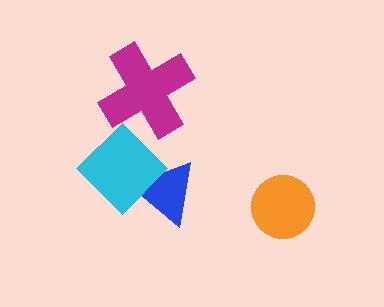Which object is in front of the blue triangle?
The cyan diamond is in front of the blue triangle.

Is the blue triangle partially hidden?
Yes, it is partially covered by another shape.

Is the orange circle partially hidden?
No, no other shape covers it.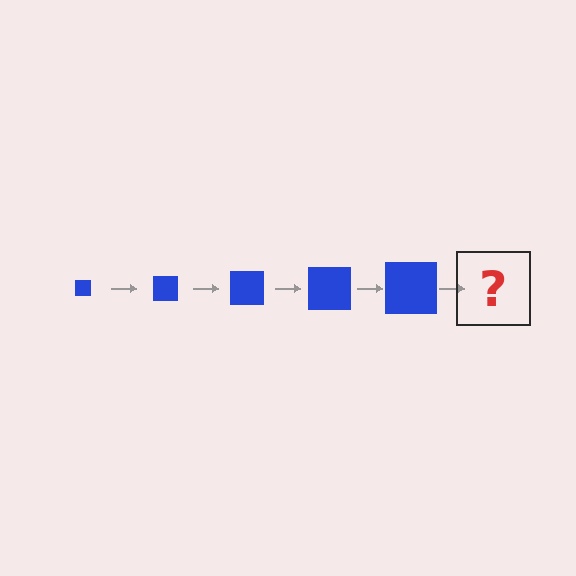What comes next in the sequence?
The next element should be a blue square, larger than the previous one.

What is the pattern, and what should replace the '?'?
The pattern is that the square gets progressively larger each step. The '?' should be a blue square, larger than the previous one.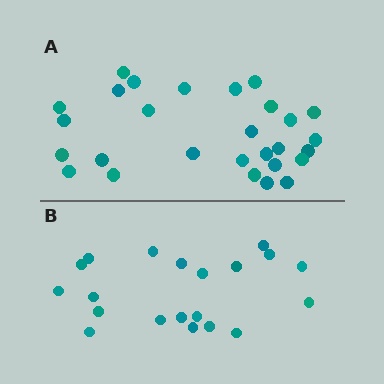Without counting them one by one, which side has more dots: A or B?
Region A (the top region) has more dots.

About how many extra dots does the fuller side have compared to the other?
Region A has roughly 8 or so more dots than region B.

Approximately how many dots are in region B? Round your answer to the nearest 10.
About 20 dots.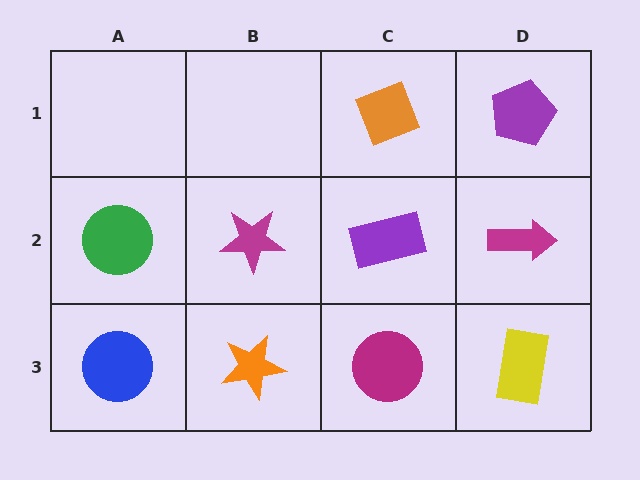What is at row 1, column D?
A purple pentagon.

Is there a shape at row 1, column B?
No, that cell is empty.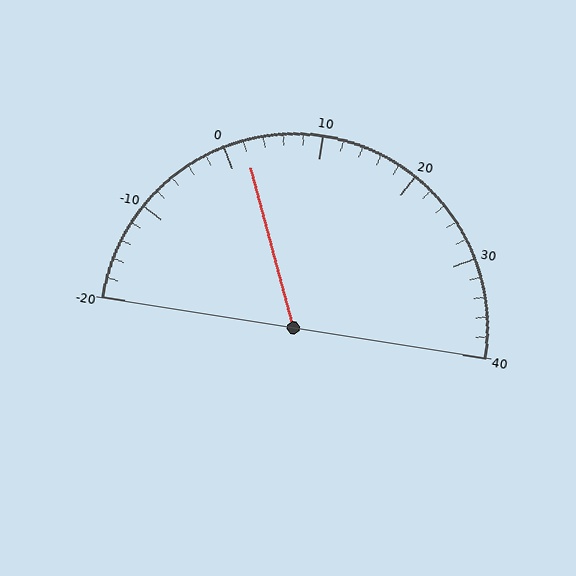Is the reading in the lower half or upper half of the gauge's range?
The reading is in the lower half of the range (-20 to 40).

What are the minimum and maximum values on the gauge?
The gauge ranges from -20 to 40.